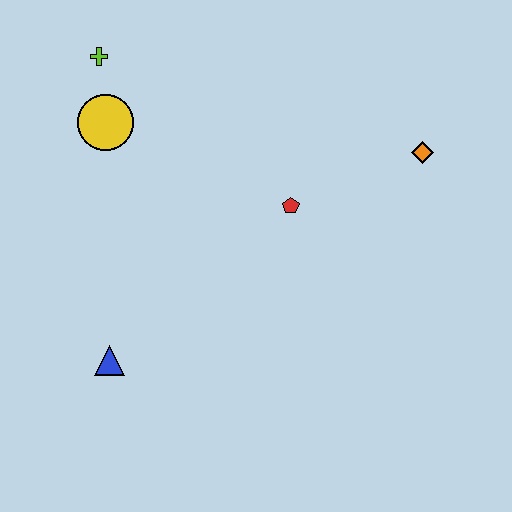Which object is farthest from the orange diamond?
The blue triangle is farthest from the orange diamond.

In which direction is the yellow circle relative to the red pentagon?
The yellow circle is to the left of the red pentagon.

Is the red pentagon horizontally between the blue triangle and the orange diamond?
Yes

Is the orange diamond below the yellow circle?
Yes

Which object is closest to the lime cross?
The yellow circle is closest to the lime cross.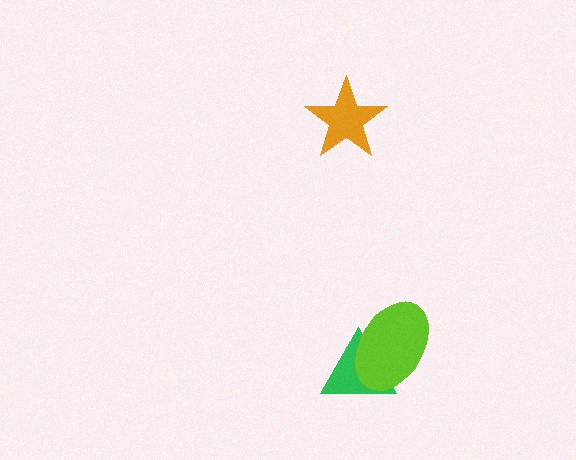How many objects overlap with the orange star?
0 objects overlap with the orange star.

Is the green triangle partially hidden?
Yes, it is partially covered by another shape.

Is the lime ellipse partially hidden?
No, no other shape covers it.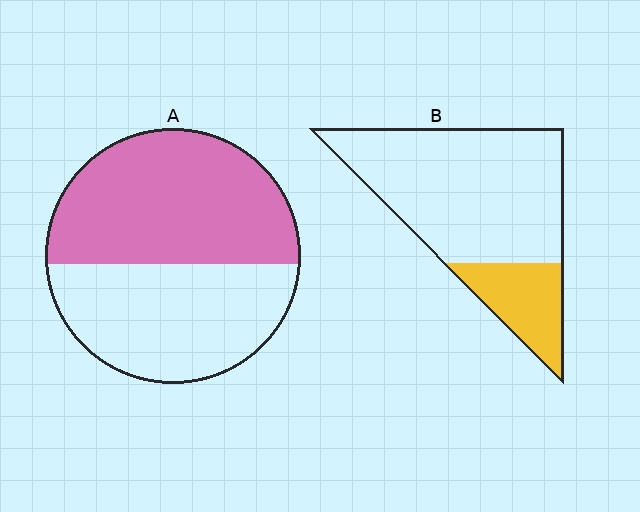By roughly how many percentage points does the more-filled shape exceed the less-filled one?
By roughly 30 percentage points (A over B).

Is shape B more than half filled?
No.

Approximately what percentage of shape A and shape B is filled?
A is approximately 55% and B is approximately 25%.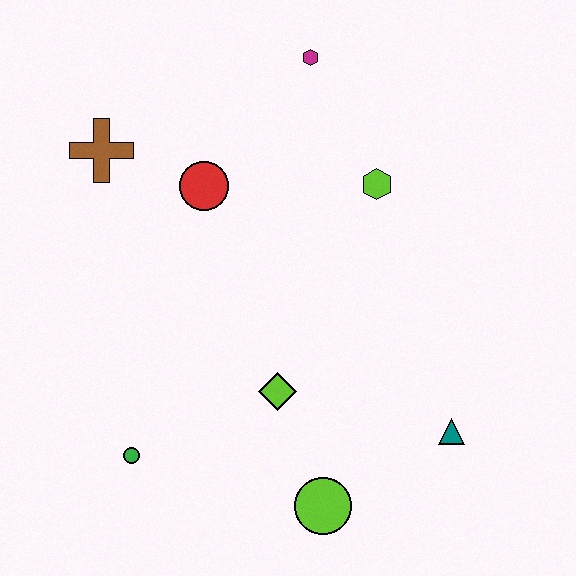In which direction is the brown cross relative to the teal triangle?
The brown cross is to the left of the teal triangle.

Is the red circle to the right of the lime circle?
No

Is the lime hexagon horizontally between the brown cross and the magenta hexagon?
No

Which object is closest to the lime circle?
The lime diamond is closest to the lime circle.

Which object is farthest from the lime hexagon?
The green circle is farthest from the lime hexagon.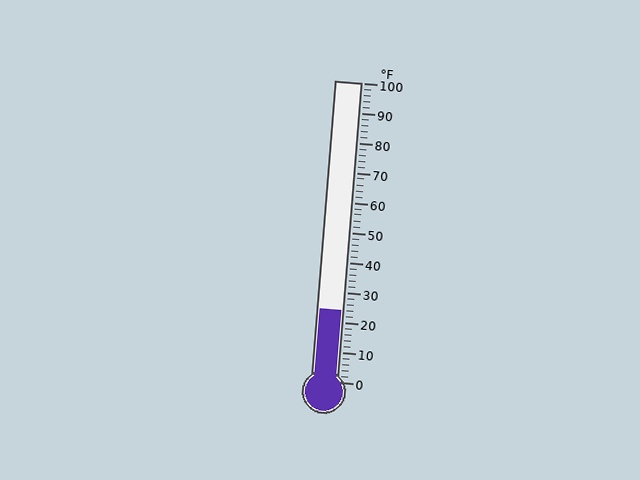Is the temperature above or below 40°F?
The temperature is below 40°F.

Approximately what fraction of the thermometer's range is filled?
The thermometer is filled to approximately 25% of its range.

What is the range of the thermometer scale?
The thermometer scale ranges from 0°F to 100°F.